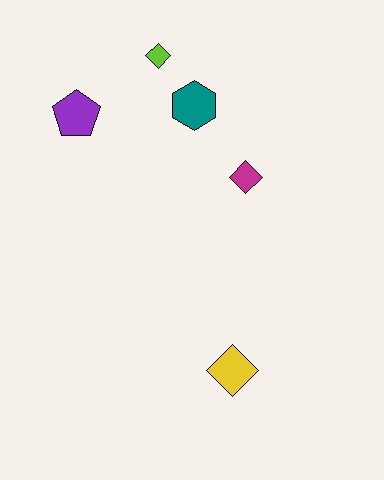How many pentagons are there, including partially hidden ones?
There is 1 pentagon.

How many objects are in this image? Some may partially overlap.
There are 5 objects.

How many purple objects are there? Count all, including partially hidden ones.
There is 1 purple object.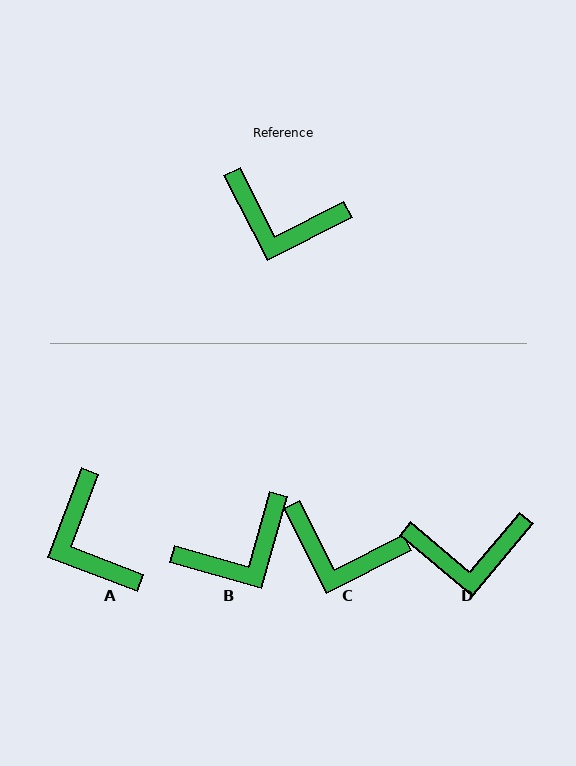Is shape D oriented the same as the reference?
No, it is off by about 23 degrees.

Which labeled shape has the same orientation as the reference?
C.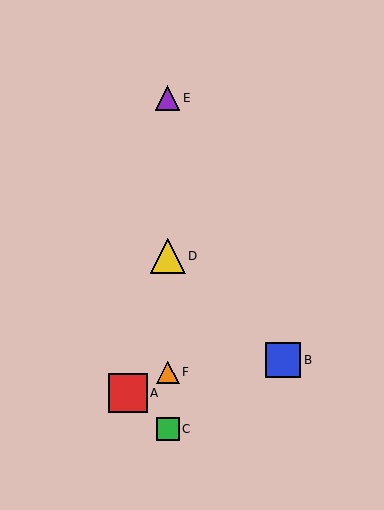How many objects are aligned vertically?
4 objects (C, D, E, F) are aligned vertically.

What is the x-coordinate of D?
Object D is at x≈168.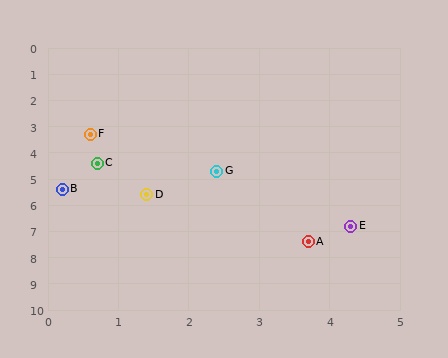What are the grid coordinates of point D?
Point D is at approximately (1.4, 5.6).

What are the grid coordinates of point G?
Point G is at approximately (2.4, 4.7).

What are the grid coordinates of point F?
Point F is at approximately (0.6, 3.3).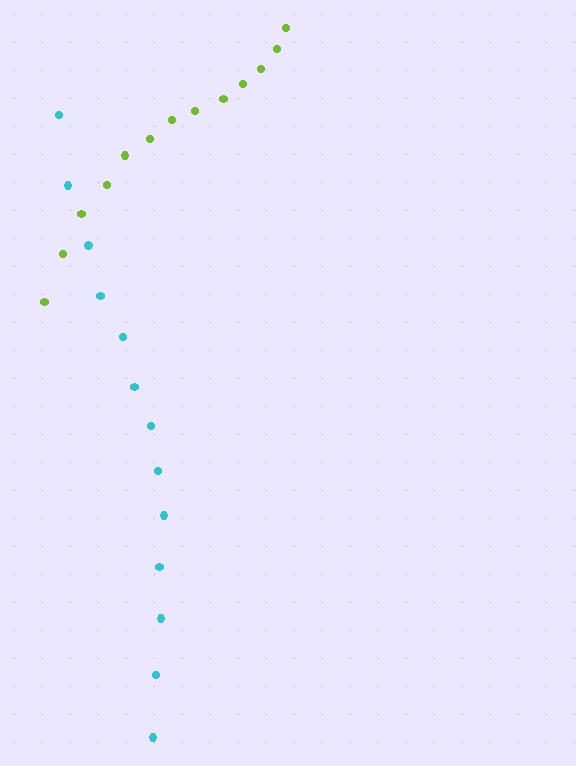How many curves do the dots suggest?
There are 2 distinct paths.